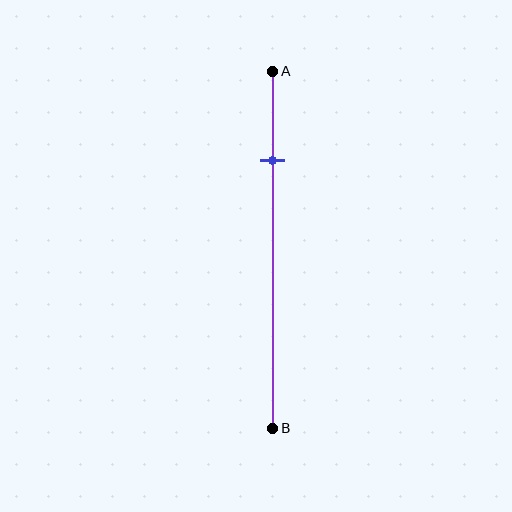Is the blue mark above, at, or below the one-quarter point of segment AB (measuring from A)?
The blue mark is approximately at the one-quarter point of segment AB.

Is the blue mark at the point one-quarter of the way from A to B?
Yes, the mark is approximately at the one-quarter point.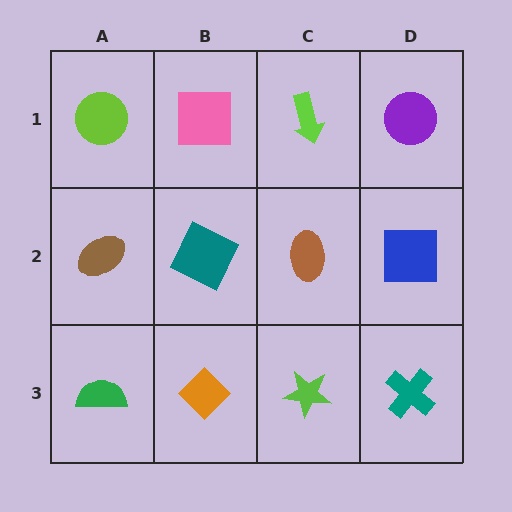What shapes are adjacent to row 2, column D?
A purple circle (row 1, column D), a teal cross (row 3, column D), a brown ellipse (row 2, column C).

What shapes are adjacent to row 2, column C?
A lime arrow (row 1, column C), a lime star (row 3, column C), a teal square (row 2, column B), a blue square (row 2, column D).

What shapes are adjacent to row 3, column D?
A blue square (row 2, column D), a lime star (row 3, column C).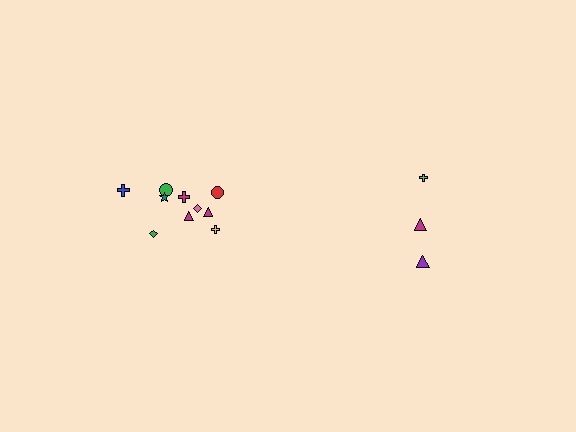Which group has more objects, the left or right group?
The left group.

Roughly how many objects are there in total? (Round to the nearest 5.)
Roughly 15 objects in total.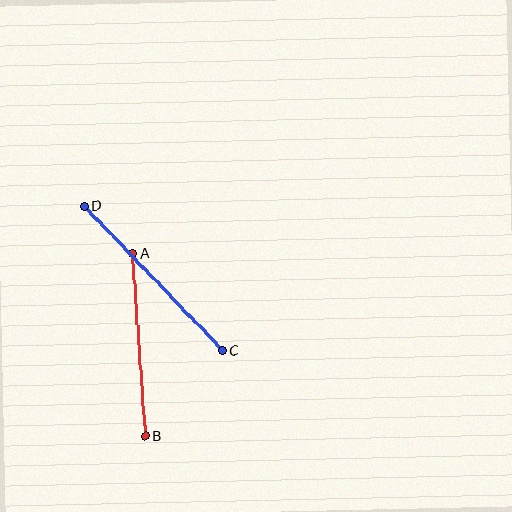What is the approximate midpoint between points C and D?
The midpoint is at approximately (153, 278) pixels.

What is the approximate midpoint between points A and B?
The midpoint is at approximately (139, 345) pixels.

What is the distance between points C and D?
The distance is approximately 200 pixels.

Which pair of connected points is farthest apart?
Points C and D are farthest apart.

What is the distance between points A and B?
The distance is approximately 183 pixels.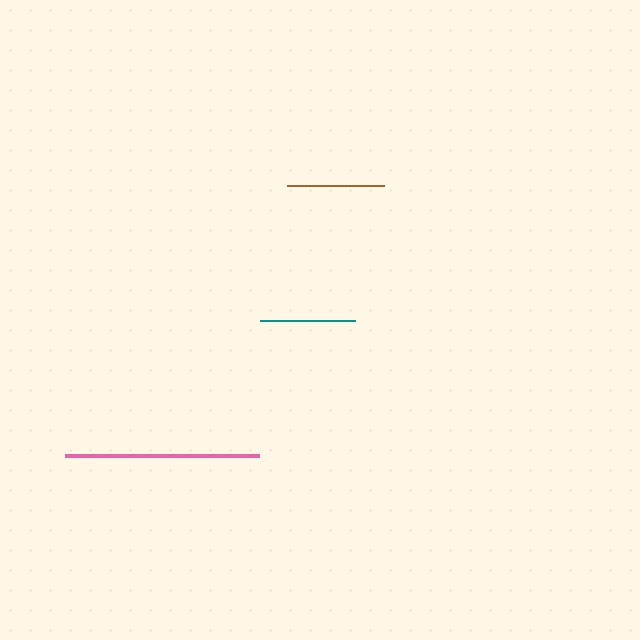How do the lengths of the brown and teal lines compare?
The brown and teal lines are approximately the same length.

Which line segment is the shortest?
The teal line is the shortest at approximately 95 pixels.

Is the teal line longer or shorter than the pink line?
The pink line is longer than the teal line.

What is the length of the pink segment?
The pink segment is approximately 194 pixels long.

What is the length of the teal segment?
The teal segment is approximately 95 pixels long.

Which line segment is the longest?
The pink line is the longest at approximately 194 pixels.